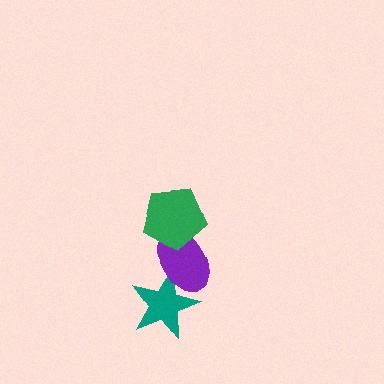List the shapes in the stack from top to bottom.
From top to bottom: the green pentagon, the purple ellipse, the teal star.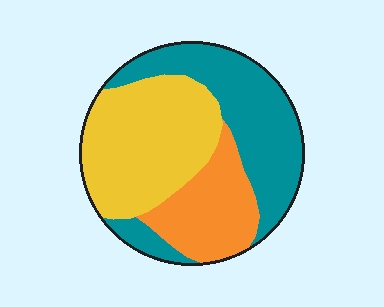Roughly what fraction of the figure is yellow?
Yellow covers about 40% of the figure.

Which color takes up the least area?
Orange, at roughly 20%.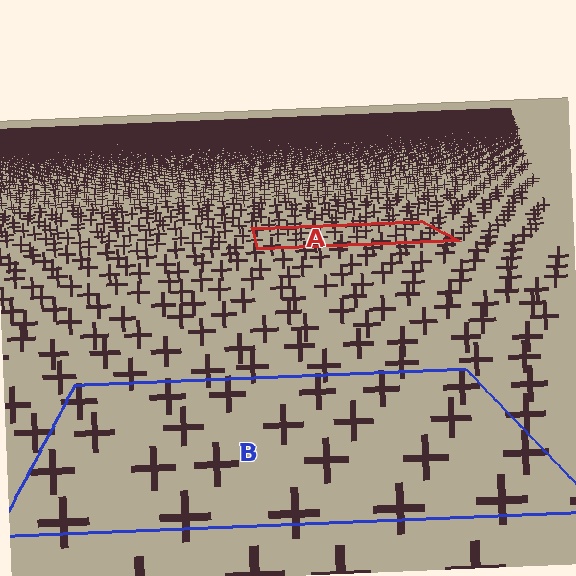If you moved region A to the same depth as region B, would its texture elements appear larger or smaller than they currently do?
They would appear larger. At a closer depth, the same texture elements are projected at a bigger on-screen size.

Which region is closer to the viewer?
Region B is closer. The texture elements there are larger and more spread out.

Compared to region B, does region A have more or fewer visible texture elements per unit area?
Region A has more texture elements per unit area — they are packed more densely because it is farther away.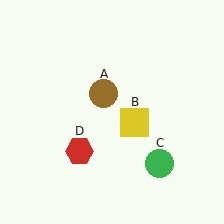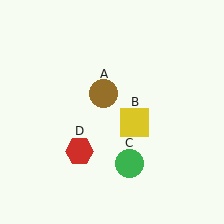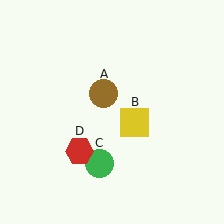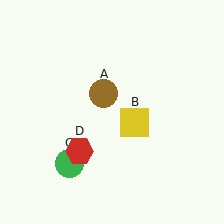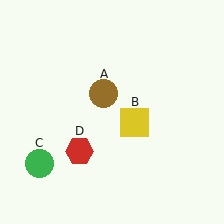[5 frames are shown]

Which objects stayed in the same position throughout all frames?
Brown circle (object A) and yellow square (object B) and red hexagon (object D) remained stationary.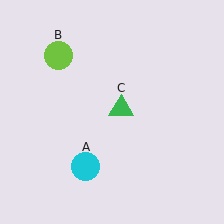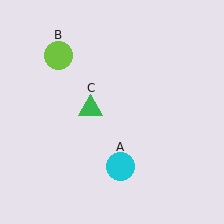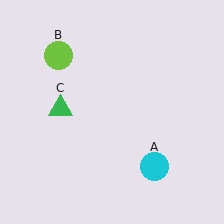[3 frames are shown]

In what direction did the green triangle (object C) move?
The green triangle (object C) moved left.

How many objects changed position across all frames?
2 objects changed position: cyan circle (object A), green triangle (object C).